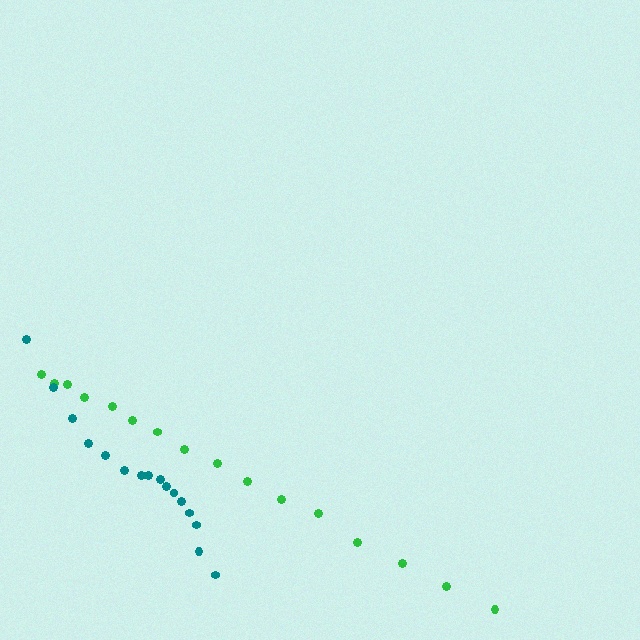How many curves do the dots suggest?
There are 2 distinct paths.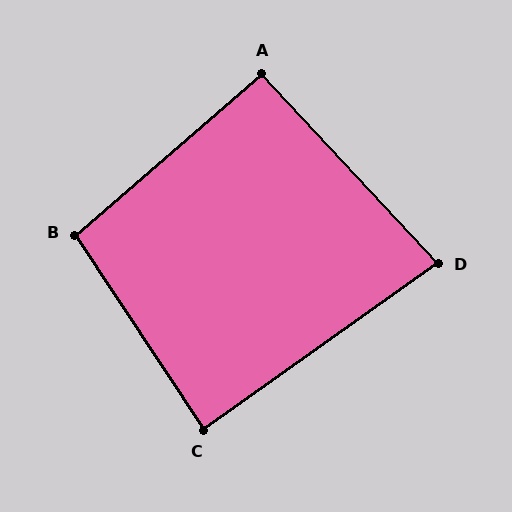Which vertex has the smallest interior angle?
D, at approximately 82 degrees.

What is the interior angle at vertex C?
Approximately 88 degrees (approximately right).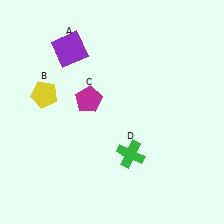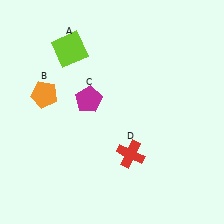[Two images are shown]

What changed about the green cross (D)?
In Image 1, D is green. In Image 2, it changed to red.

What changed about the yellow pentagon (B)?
In Image 1, B is yellow. In Image 2, it changed to orange.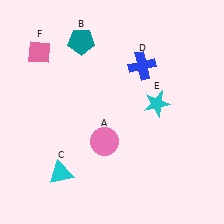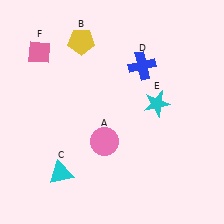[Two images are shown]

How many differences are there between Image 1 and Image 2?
There is 1 difference between the two images.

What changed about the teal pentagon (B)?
In Image 1, B is teal. In Image 2, it changed to yellow.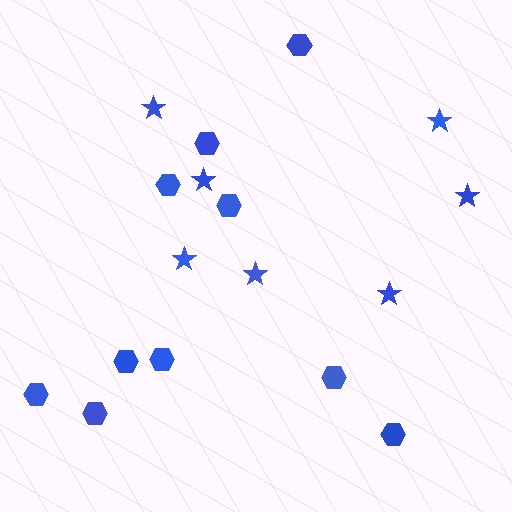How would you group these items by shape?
There are 2 groups: one group of hexagons (10) and one group of stars (7).